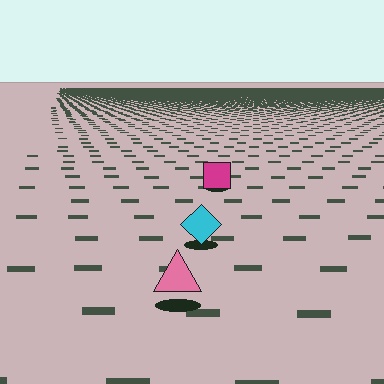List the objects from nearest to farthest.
From nearest to farthest: the pink triangle, the cyan diamond, the magenta square.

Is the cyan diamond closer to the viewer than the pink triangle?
No. The pink triangle is closer — you can tell from the texture gradient: the ground texture is coarser near it.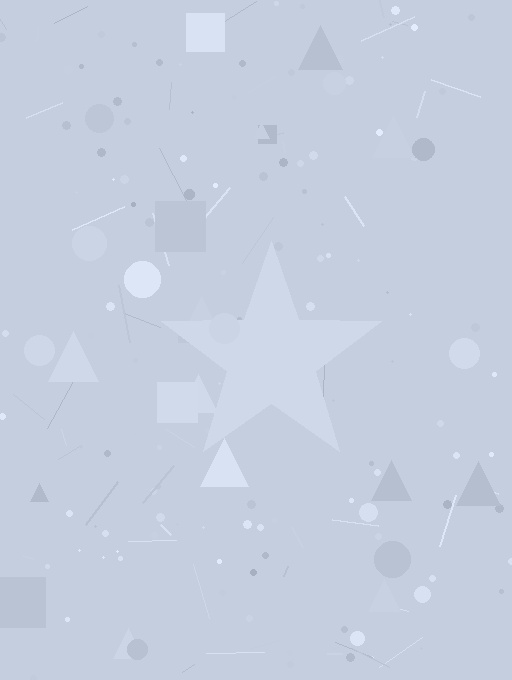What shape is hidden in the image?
A star is hidden in the image.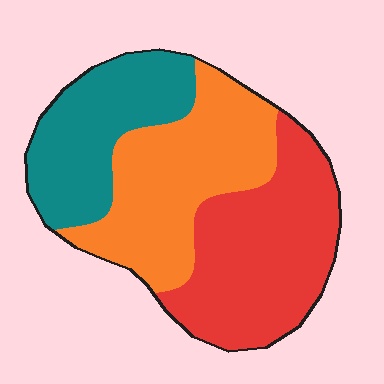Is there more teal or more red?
Red.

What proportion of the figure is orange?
Orange takes up between a quarter and a half of the figure.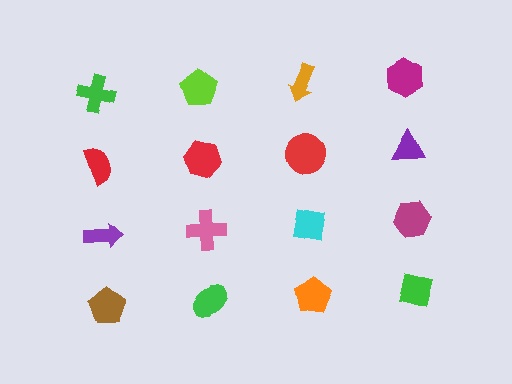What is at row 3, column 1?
A purple arrow.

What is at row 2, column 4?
A purple triangle.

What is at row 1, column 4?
A magenta hexagon.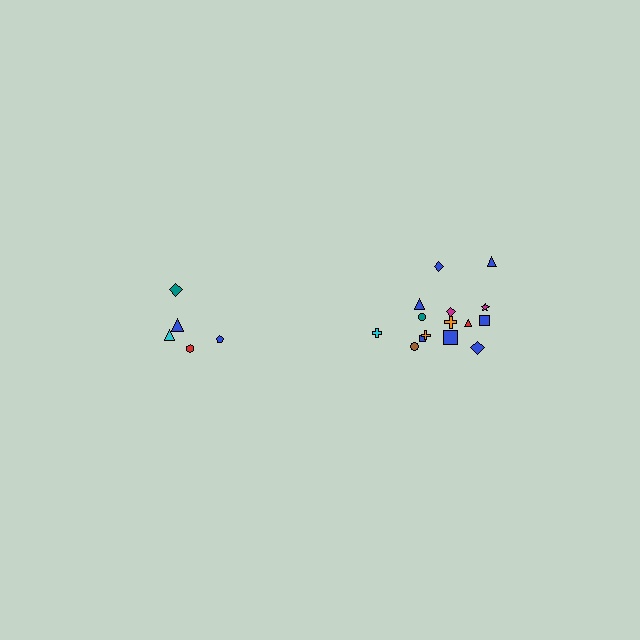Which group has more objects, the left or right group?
The right group.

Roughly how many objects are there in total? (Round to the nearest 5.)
Roughly 20 objects in total.